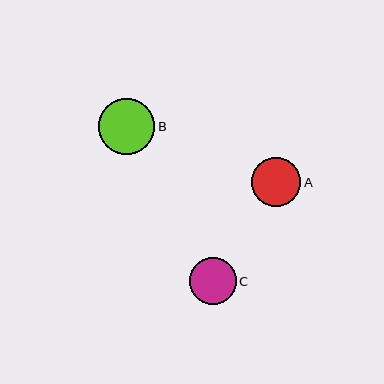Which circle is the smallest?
Circle C is the smallest with a size of approximately 47 pixels.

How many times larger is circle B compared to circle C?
Circle B is approximately 1.2 times the size of circle C.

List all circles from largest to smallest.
From largest to smallest: B, A, C.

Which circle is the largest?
Circle B is the largest with a size of approximately 56 pixels.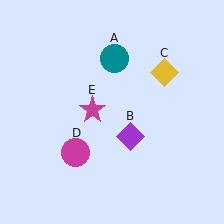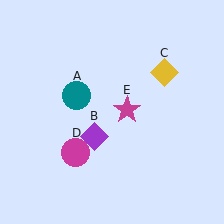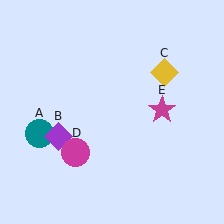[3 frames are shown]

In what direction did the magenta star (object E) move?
The magenta star (object E) moved right.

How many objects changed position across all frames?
3 objects changed position: teal circle (object A), purple diamond (object B), magenta star (object E).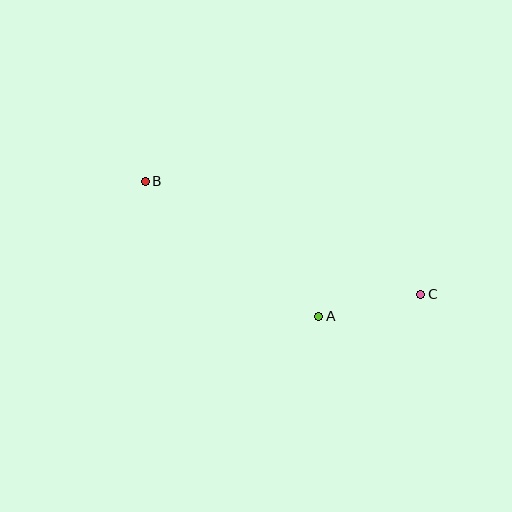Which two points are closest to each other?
Points A and C are closest to each other.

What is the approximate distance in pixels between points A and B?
The distance between A and B is approximately 220 pixels.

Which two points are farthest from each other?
Points B and C are farthest from each other.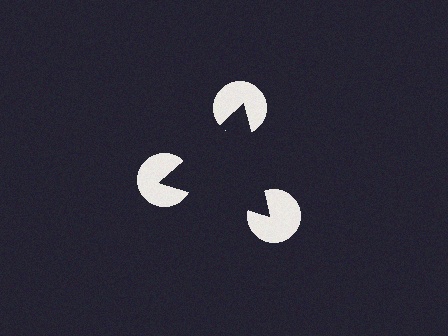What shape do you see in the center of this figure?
An illusory triangle — its edges are inferred from the aligned wedge cuts in the pac-man discs, not physically drawn.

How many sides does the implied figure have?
3 sides.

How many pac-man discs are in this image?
There are 3 — one at each vertex of the illusory triangle.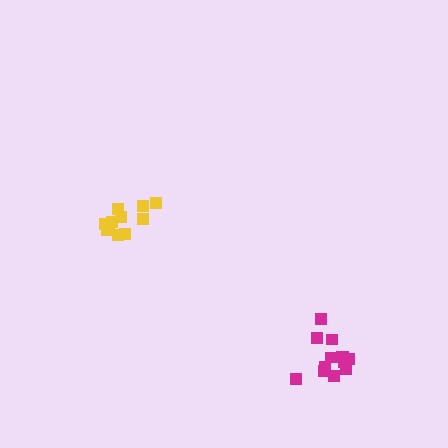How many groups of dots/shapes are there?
There are 2 groups.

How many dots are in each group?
Group 1: 11 dots, Group 2: 13 dots (24 total).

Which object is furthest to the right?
The magenta cluster is rightmost.